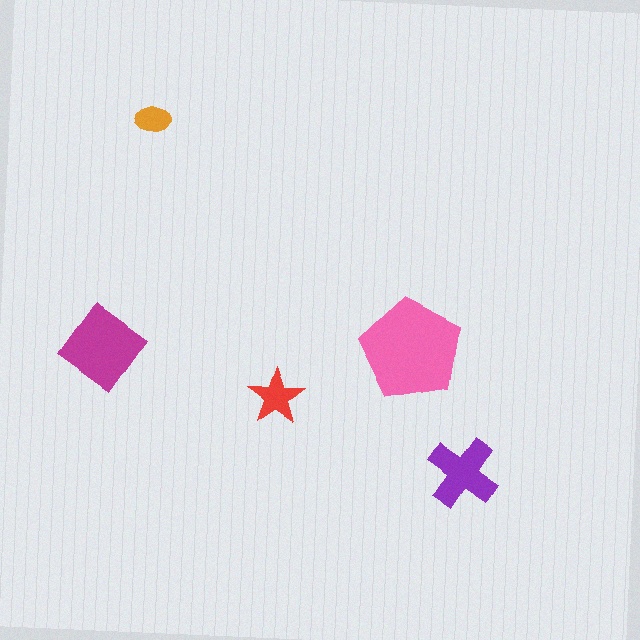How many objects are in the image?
There are 5 objects in the image.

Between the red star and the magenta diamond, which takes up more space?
The magenta diamond.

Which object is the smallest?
The orange ellipse.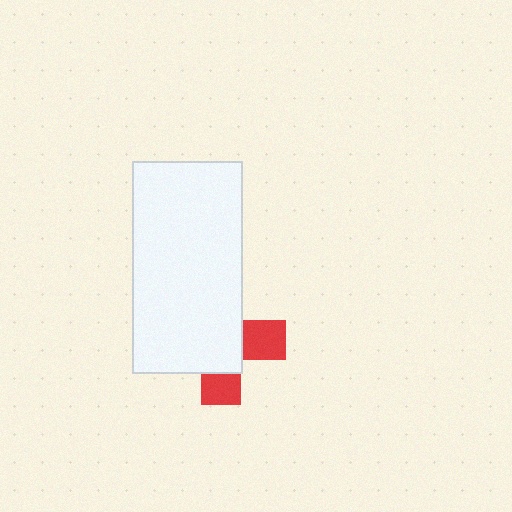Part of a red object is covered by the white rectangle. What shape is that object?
It is a cross.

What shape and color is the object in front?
The object in front is a white rectangle.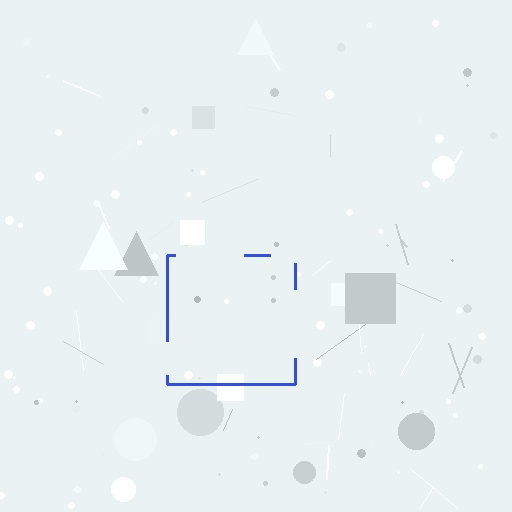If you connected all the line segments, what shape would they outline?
They would outline a square.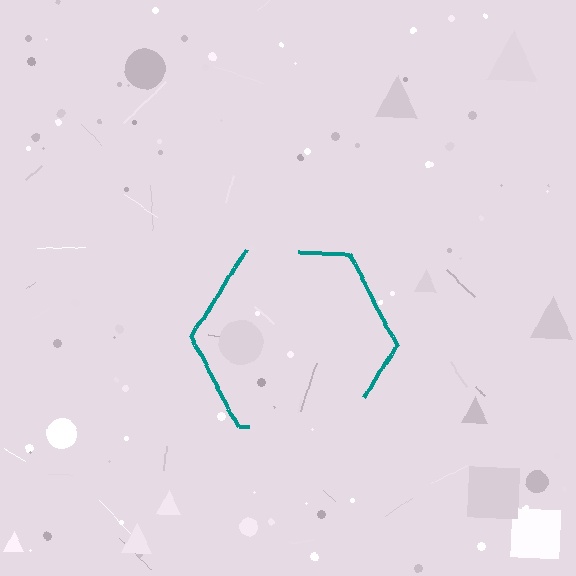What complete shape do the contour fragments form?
The contour fragments form a hexagon.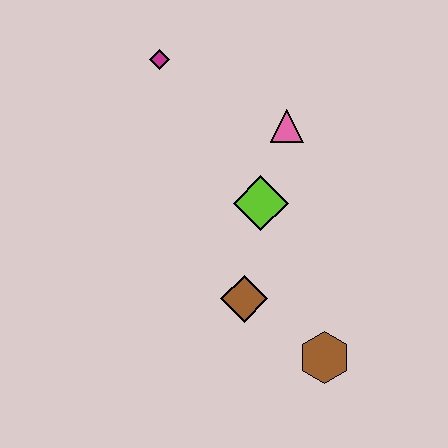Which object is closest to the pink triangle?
The lime diamond is closest to the pink triangle.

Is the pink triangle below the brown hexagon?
No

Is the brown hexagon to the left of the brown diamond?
No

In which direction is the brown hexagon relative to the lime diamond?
The brown hexagon is below the lime diamond.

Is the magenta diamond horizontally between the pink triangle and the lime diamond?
No